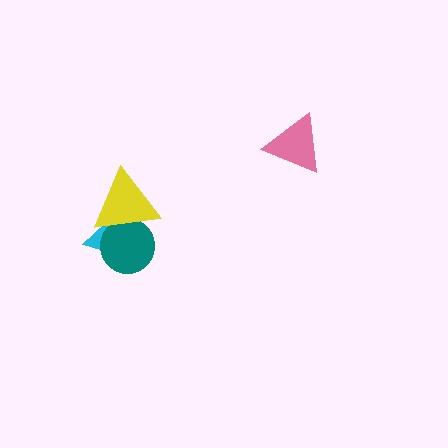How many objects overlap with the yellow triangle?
2 objects overlap with the yellow triangle.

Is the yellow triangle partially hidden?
No, no other shape covers it.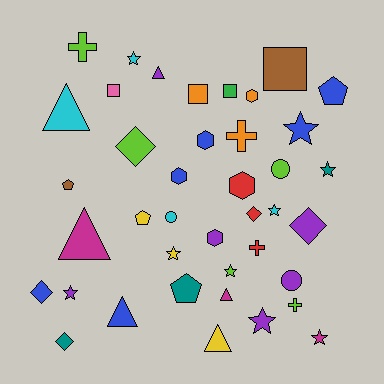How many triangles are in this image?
There are 6 triangles.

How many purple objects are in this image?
There are 6 purple objects.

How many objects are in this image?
There are 40 objects.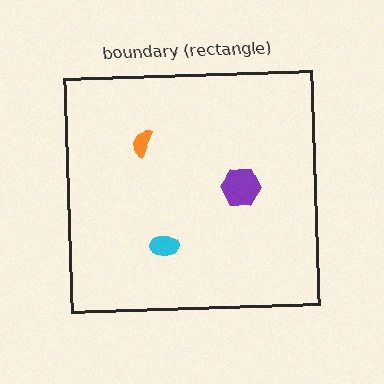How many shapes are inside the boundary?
3 inside, 0 outside.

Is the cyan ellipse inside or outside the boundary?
Inside.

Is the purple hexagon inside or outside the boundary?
Inside.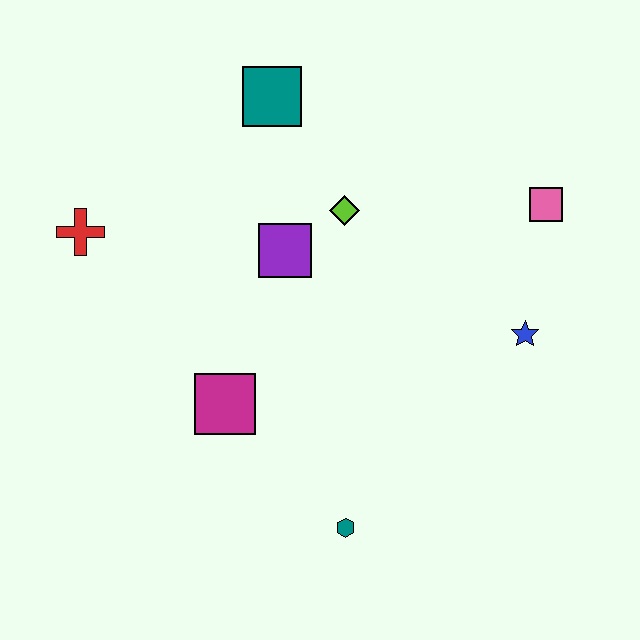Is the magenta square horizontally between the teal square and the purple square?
No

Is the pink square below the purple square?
No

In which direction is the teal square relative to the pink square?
The teal square is to the left of the pink square.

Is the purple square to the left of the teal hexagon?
Yes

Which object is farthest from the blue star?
The red cross is farthest from the blue star.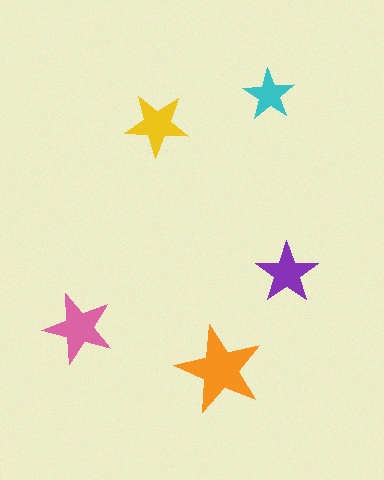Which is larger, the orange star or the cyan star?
The orange one.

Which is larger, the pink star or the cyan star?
The pink one.